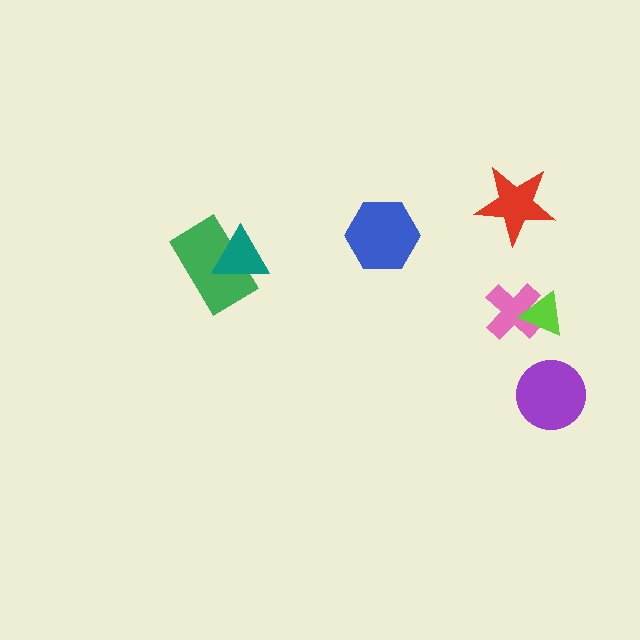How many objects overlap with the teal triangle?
1 object overlaps with the teal triangle.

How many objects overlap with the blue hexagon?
0 objects overlap with the blue hexagon.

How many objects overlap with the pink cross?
1 object overlaps with the pink cross.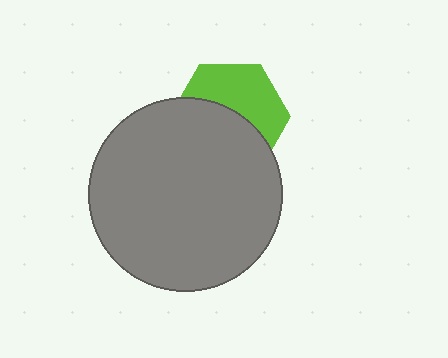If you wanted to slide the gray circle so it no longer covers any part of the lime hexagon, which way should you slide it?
Slide it down — that is the most direct way to separate the two shapes.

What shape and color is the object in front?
The object in front is a gray circle.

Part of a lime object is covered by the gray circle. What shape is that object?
It is a hexagon.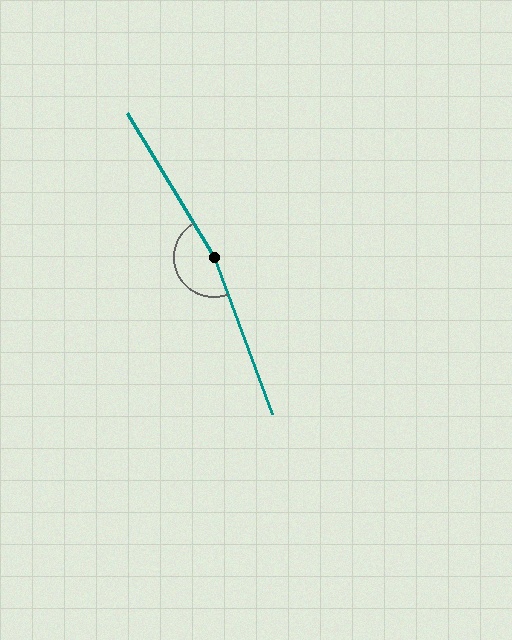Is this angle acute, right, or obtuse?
It is obtuse.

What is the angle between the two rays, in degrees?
Approximately 170 degrees.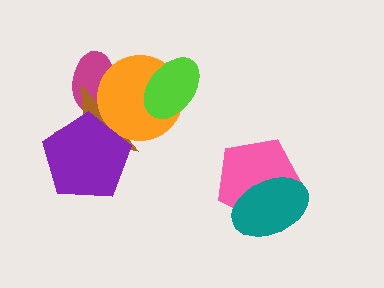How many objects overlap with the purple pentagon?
2 objects overlap with the purple pentagon.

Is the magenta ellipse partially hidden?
Yes, it is partially covered by another shape.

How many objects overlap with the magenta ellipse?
2 objects overlap with the magenta ellipse.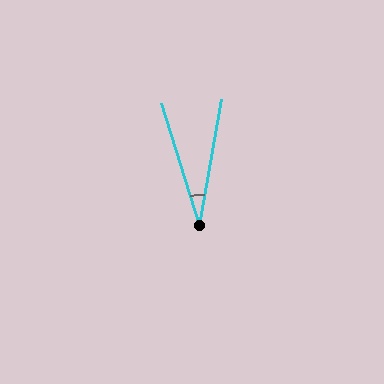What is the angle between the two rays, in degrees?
Approximately 27 degrees.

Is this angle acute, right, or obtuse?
It is acute.